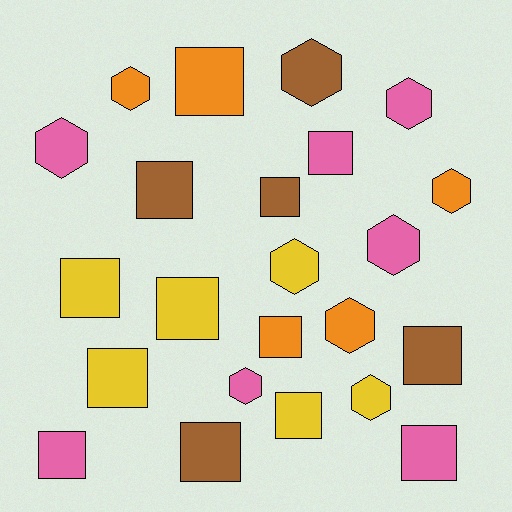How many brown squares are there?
There are 4 brown squares.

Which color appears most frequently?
Pink, with 7 objects.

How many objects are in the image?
There are 23 objects.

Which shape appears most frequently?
Square, with 13 objects.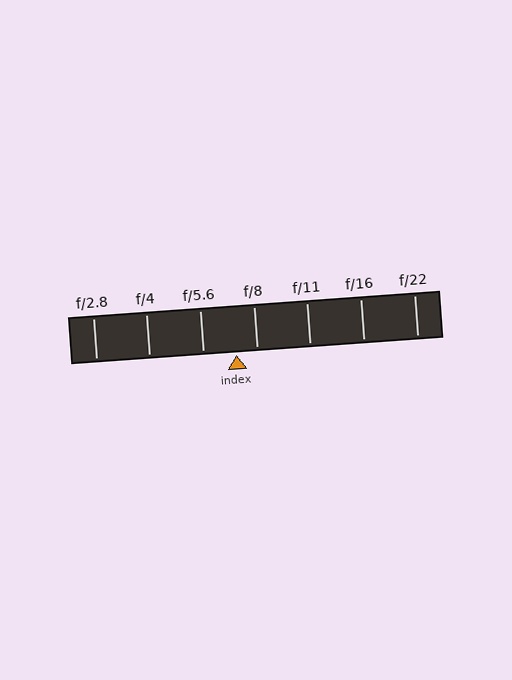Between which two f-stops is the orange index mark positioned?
The index mark is between f/5.6 and f/8.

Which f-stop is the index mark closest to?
The index mark is closest to f/8.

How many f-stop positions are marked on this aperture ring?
There are 7 f-stop positions marked.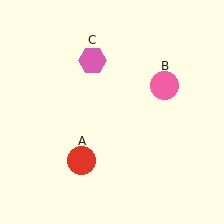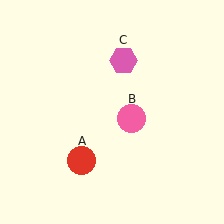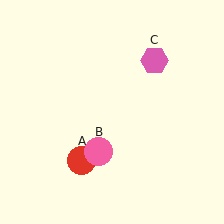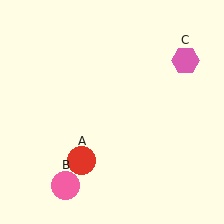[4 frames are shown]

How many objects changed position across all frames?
2 objects changed position: pink circle (object B), pink hexagon (object C).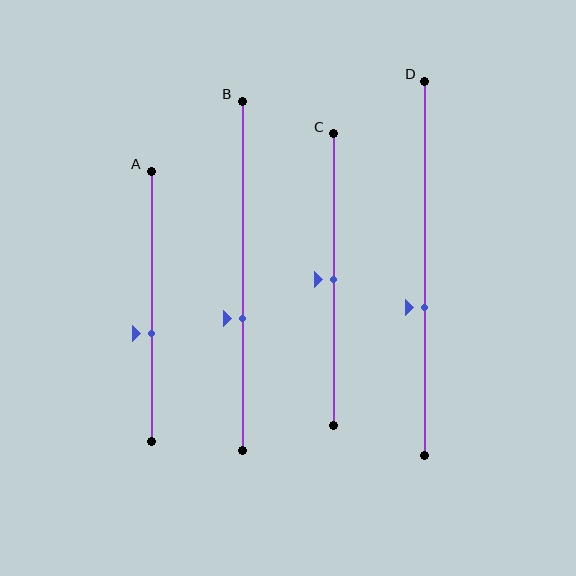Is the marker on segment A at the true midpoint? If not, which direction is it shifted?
No, the marker on segment A is shifted downward by about 10% of the segment length.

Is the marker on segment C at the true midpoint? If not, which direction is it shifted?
Yes, the marker on segment C is at the true midpoint.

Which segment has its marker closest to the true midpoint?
Segment C has its marker closest to the true midpoint.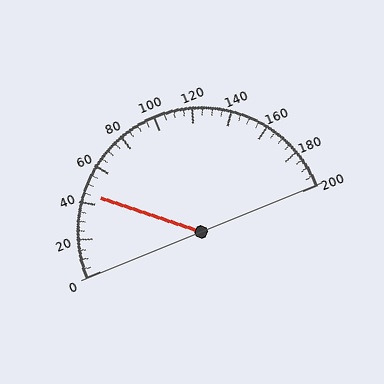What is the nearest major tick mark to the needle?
The nearest major tick mark is 40.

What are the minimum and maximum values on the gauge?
The gauge ranges from 0 to 200.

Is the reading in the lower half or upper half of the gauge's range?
The reading is in the lower half of the range (0 to 200).